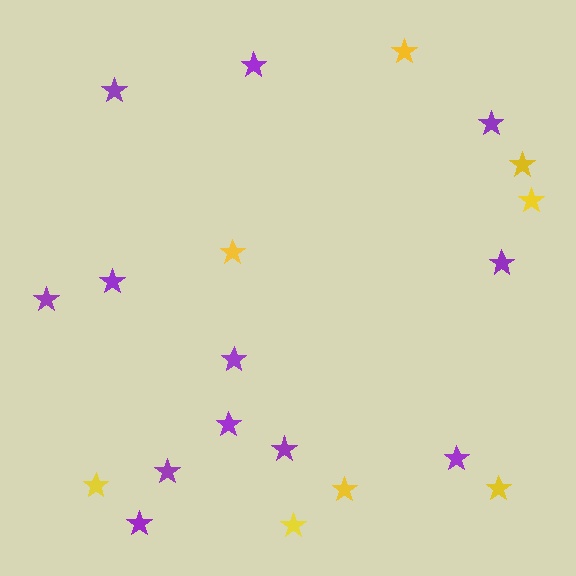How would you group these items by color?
There are 2 groups: one group of purple stars (12) and one group of yellow stars (8).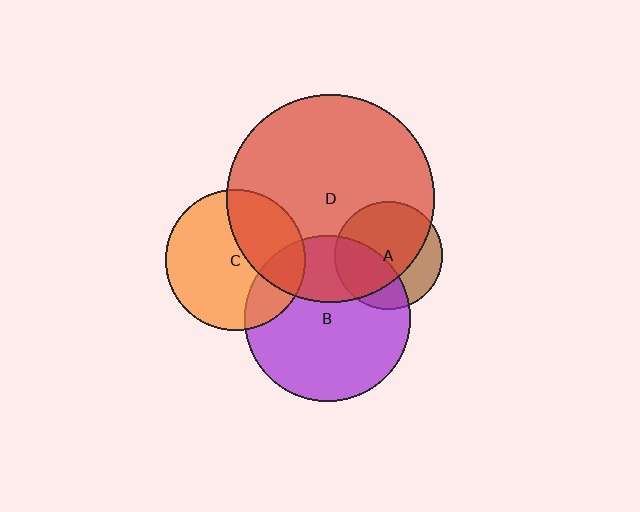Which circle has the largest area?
Circle D (red).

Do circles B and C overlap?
Yes.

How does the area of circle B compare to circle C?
Approximately 1.4 times.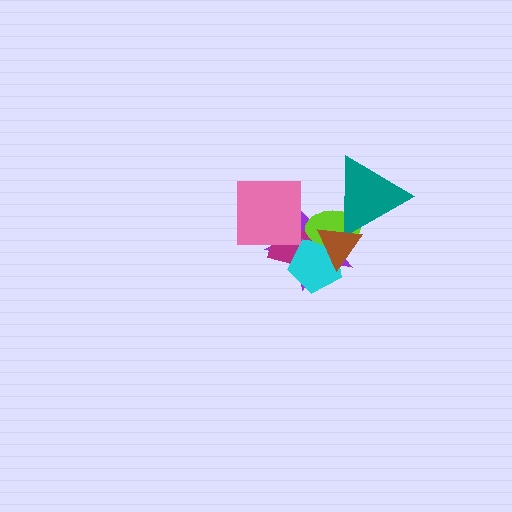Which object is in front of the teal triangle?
The brown triangle is in front of the teal triangle.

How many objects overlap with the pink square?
2 objects overlap with the pink square.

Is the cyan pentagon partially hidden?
Yes, it is partially covered by another shape.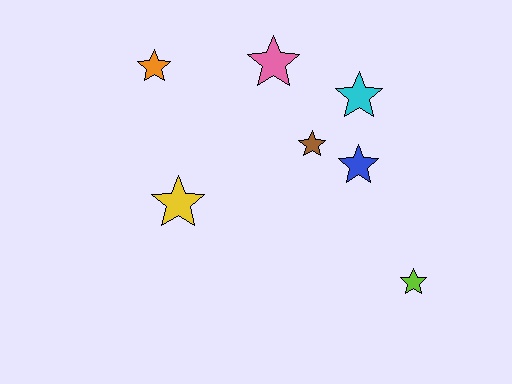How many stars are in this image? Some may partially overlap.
There are 7 stars.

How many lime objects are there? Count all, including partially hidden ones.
There is 1 lime object.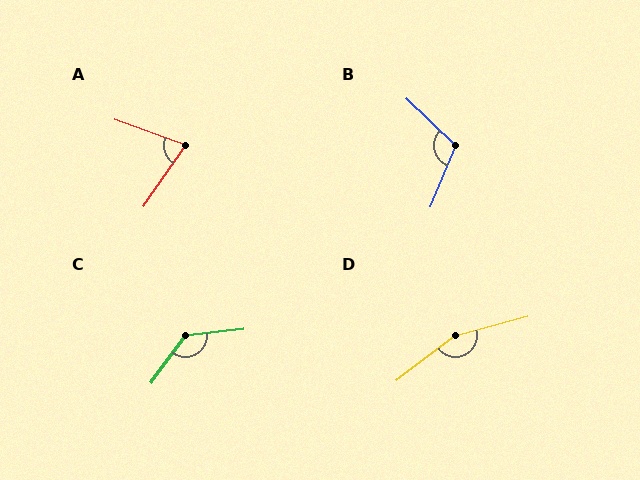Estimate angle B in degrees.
Approximately 112 degrees.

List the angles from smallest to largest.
A (75°), B (112°), C (133°), D (158°).